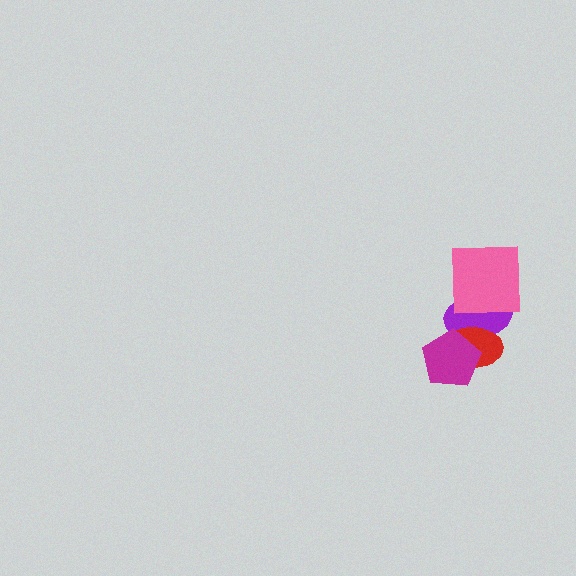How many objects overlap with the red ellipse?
2 objects overlap with the red ellipse.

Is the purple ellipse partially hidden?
Yes, it is partially covered by another shape.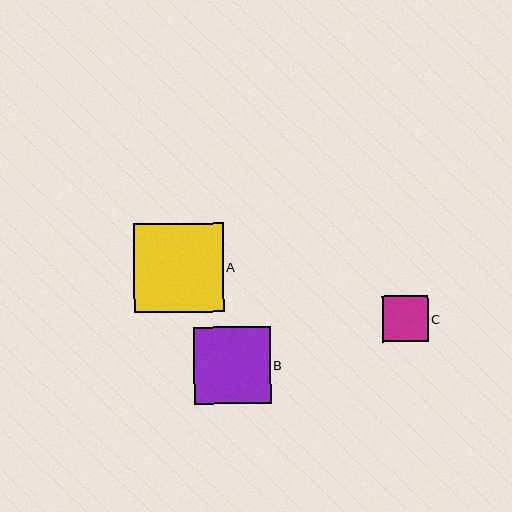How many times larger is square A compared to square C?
Square A is approximately 1.9 times the size of square C.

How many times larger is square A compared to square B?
Square A is approximately 1.2 times the size of square B.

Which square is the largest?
Square A is the largest with a size of approximately 89 pixels.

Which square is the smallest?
Square C is the smallest with a size of approximately 46 pixels.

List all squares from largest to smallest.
From largest to smallest: A, B, C.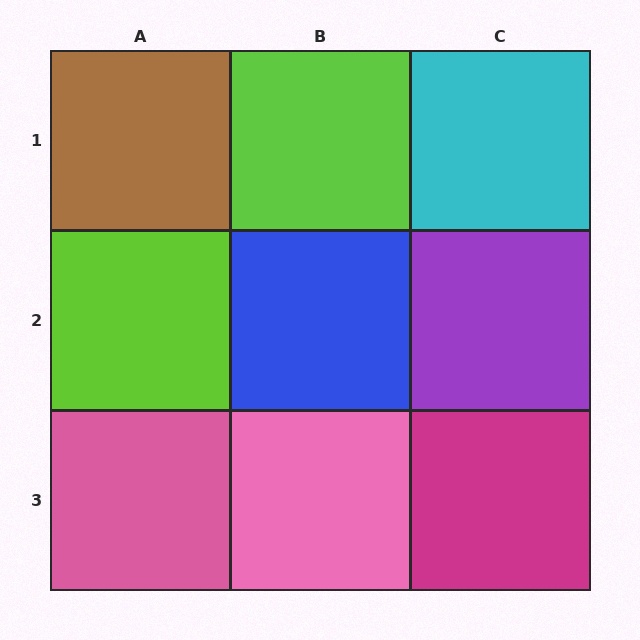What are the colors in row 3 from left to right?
Pink, pink, magenta.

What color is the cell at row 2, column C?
Purple.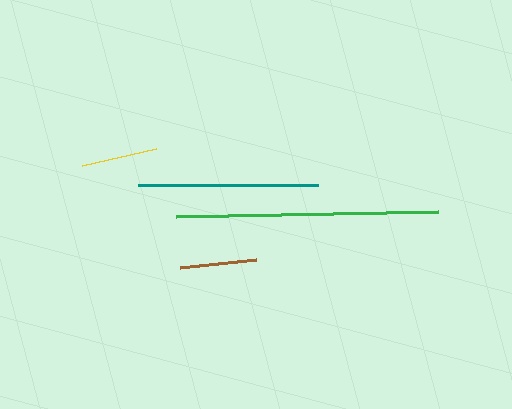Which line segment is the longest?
The green line is the longest at approximately 262 pixels.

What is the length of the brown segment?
The brown segment is approximately 77 pixels long.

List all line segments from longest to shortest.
From longest to shortest: green, teal, brown, yellow.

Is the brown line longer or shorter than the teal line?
The teal line is longer than the brown line.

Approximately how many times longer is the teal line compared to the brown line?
The teal line is approximately 2.3 times the length of the brown line.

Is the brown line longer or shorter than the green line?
The green line is longer than the brown line.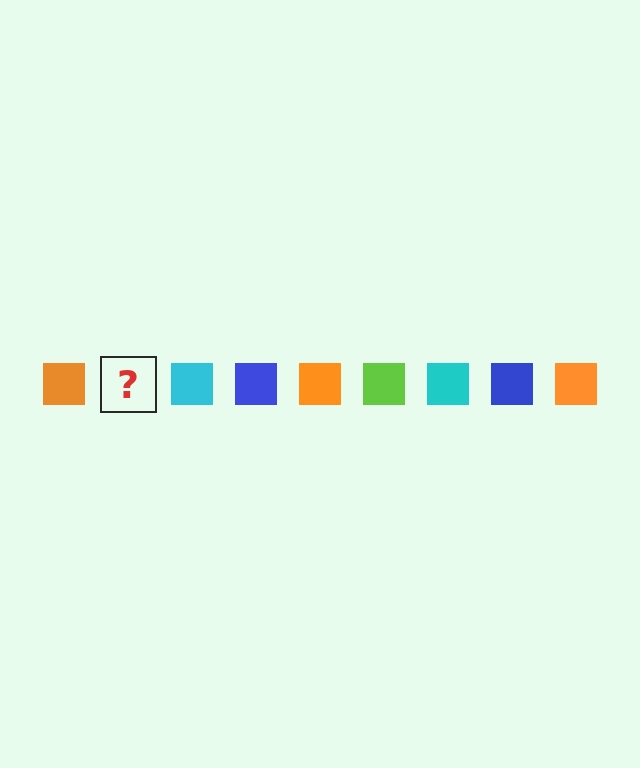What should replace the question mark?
The question mark should be replaced with a lime square.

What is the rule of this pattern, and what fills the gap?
The rule is that the pattern cycles through orange, lime, cyan, blue squares. The gap should be filled with a lime square.